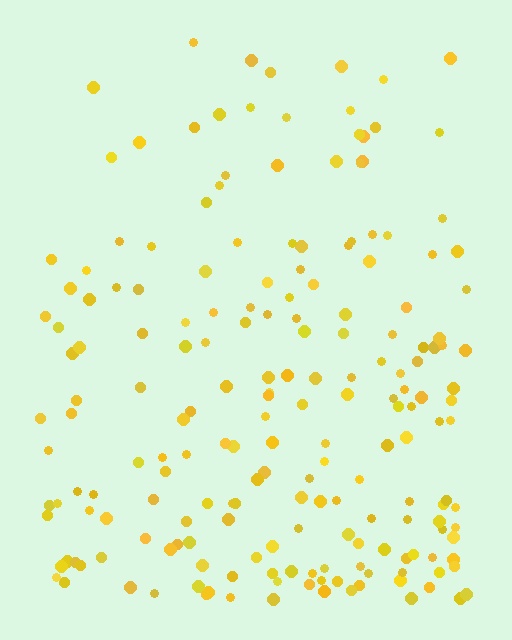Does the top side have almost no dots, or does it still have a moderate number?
Still a moderate number, just noticeably fewer than the bottom.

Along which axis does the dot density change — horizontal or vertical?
Vertical.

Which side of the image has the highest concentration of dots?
The bottom.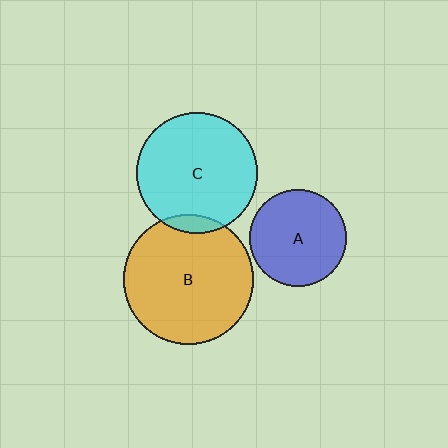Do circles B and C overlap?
Yes.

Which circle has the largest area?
Circle B (orange).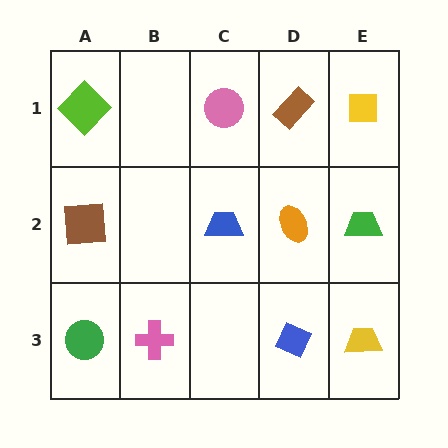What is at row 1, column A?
A lime diamond.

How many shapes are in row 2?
4 shapes.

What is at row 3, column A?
A green circle.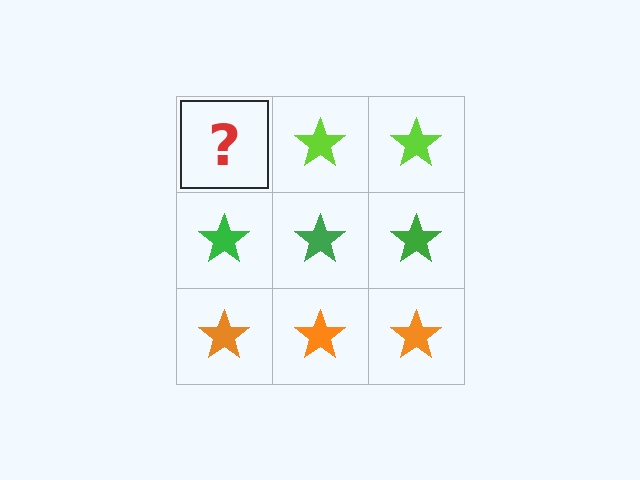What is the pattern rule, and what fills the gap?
The rule is that each row has a consistent color. The gap should be filled with a lime star.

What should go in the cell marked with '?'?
The missing cell should contain a lime star.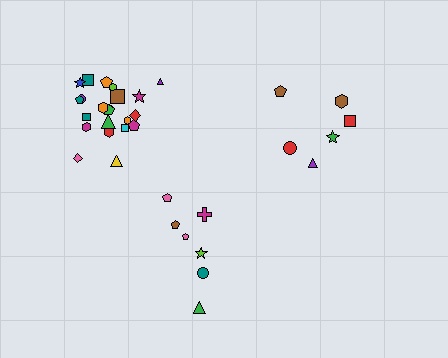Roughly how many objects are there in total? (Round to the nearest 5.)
Roughly 35 objects in total.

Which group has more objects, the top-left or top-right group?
The top-left group.